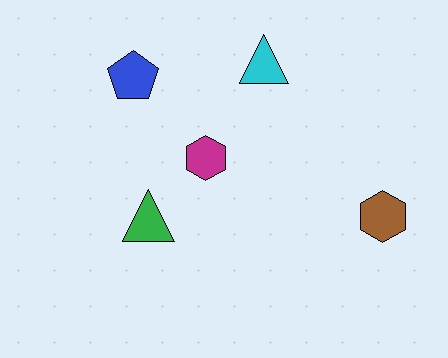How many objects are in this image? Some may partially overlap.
There are 5 objects.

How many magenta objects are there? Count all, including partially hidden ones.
There is 1 magenta object.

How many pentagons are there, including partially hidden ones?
There is 1 pentagon.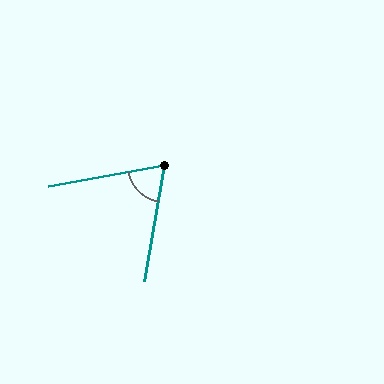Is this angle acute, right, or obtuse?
It is acute.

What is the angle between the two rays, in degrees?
Approximately 70 degrees.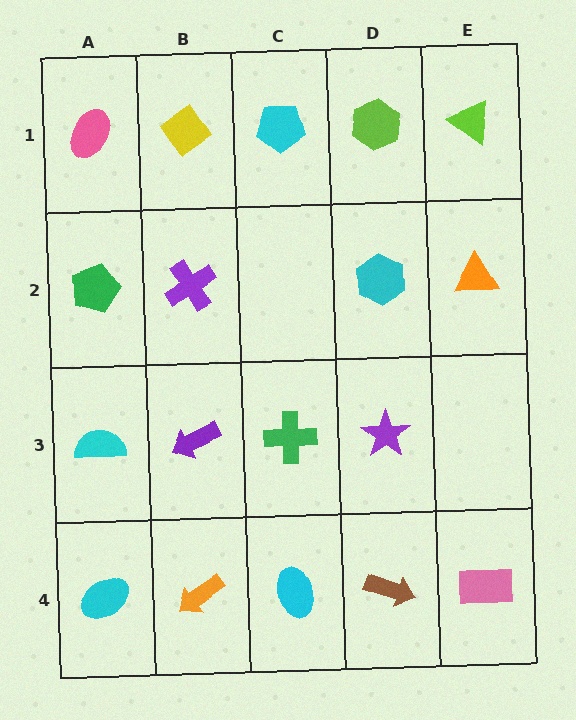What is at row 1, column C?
A cyan pentagon.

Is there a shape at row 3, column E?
No, that cell is empty.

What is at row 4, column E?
A pink rectangle.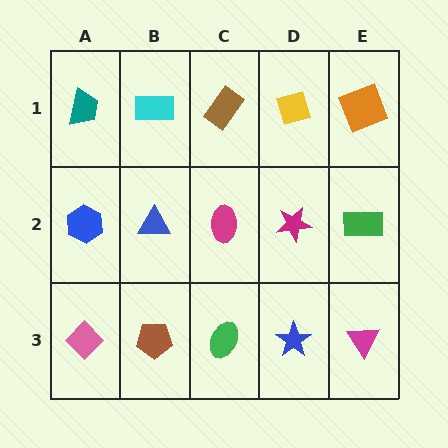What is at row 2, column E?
A green rectangle.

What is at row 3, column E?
A magenta triangle.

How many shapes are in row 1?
5 shapes.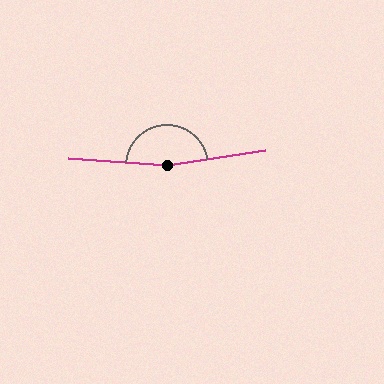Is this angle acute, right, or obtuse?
It is obtuse.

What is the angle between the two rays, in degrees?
Approximately 167 degrees.